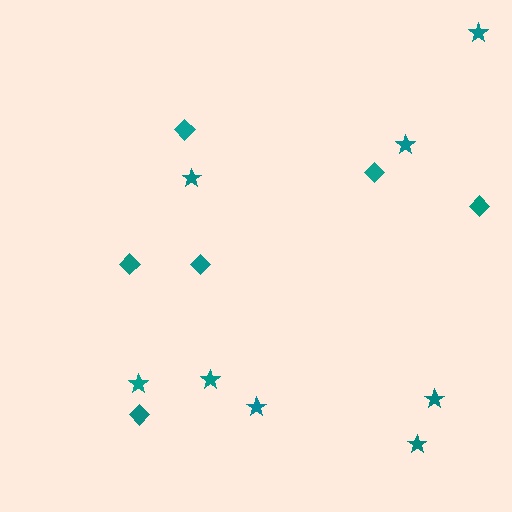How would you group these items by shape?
There are 2 groups: one group of diamonds (6) and one group of stars (8).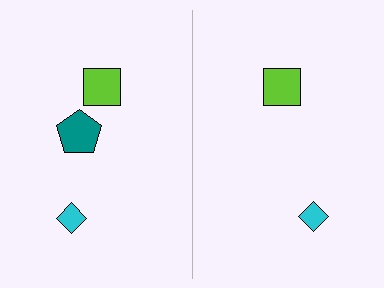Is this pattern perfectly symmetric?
No, the pattern is not perfectly symmetric. A teal pentagon is missing from the right side.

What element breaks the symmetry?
A teal pentagon is missing from the right side.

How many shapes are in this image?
There are 5 shapes in this image.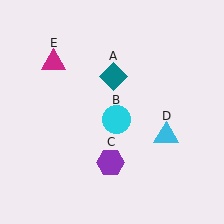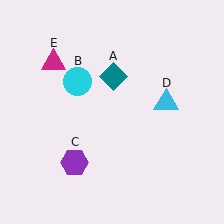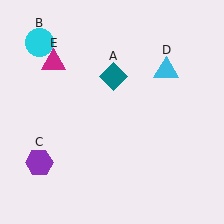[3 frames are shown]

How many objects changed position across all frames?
3 objects changed position: cyan circle (object B), purple hexagon (object C), cyan triangle (object D).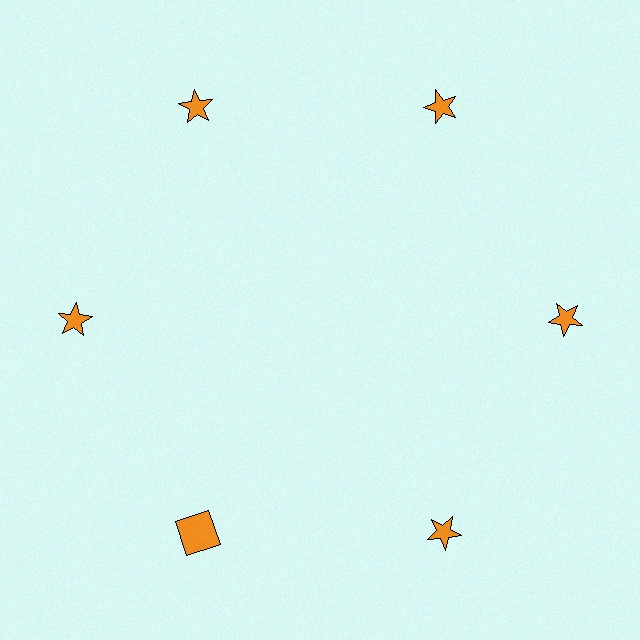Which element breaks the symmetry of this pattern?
The orange square at roughly the 7 o'clock position breaks the symmetry. All other shapes are orange stars.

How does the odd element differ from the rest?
It has a different shape: square instead of star.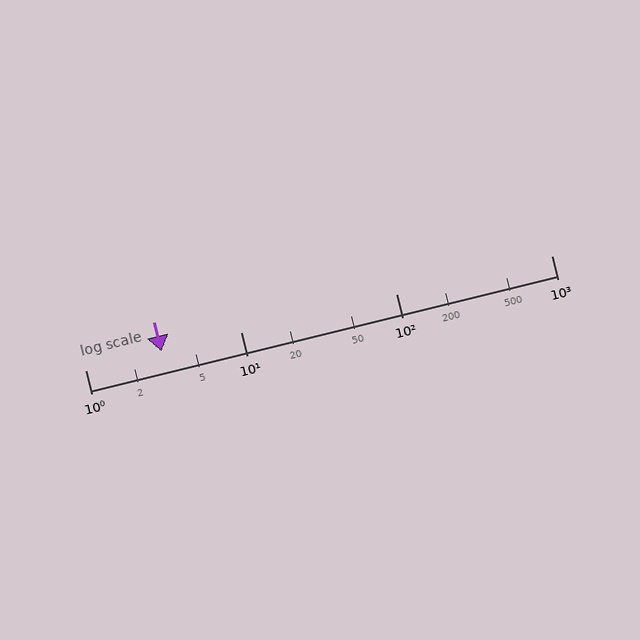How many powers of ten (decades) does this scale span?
The scale spans 3 decades, from 1 to 1000.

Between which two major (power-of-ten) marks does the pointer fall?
The pointer is between 1 and 10.